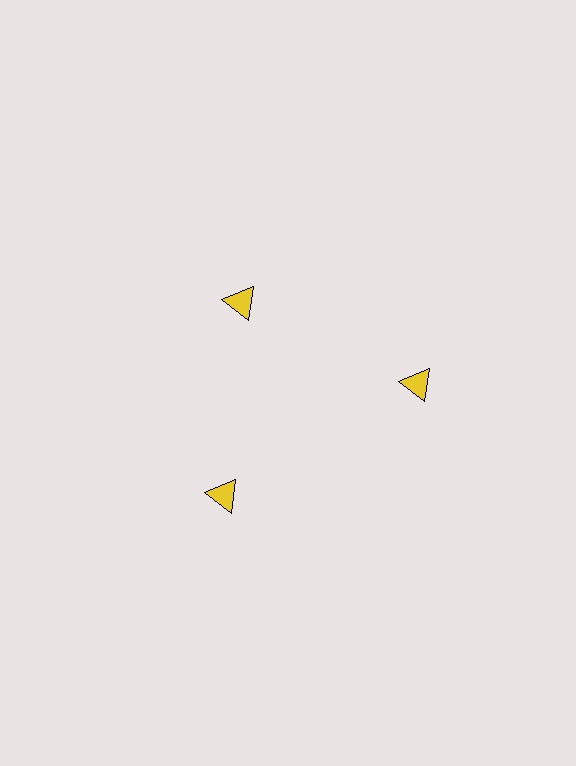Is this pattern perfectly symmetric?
No. The 3 yellow triangles are arranged in a ring, but one element near the 11 o'clock position is pulled inward toward the center, breaking the 3-fold rotational symmetry.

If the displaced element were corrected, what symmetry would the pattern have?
It would have 3-fold rotational symmetry — the pattern would map onto itself every 120 degrees.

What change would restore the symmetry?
The symmetry would be restored by moving it outward, back onto the ring so that all 3 triangles sit at equal angles and equal distance from the center.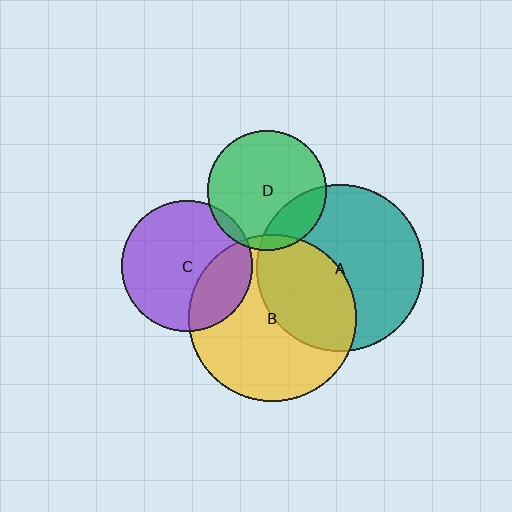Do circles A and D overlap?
Yes.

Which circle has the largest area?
Circle B (yellow).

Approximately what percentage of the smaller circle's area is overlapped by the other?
Approximately 20%.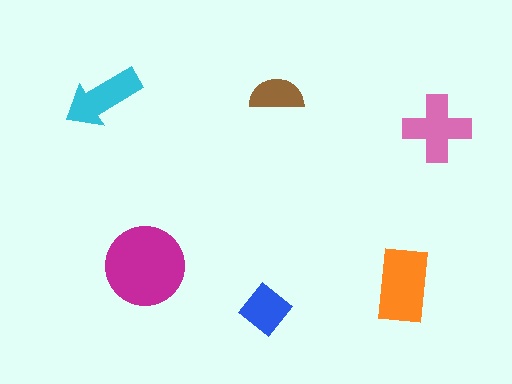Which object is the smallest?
The brown semicircle.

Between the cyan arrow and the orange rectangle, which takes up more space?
The orange rectangle.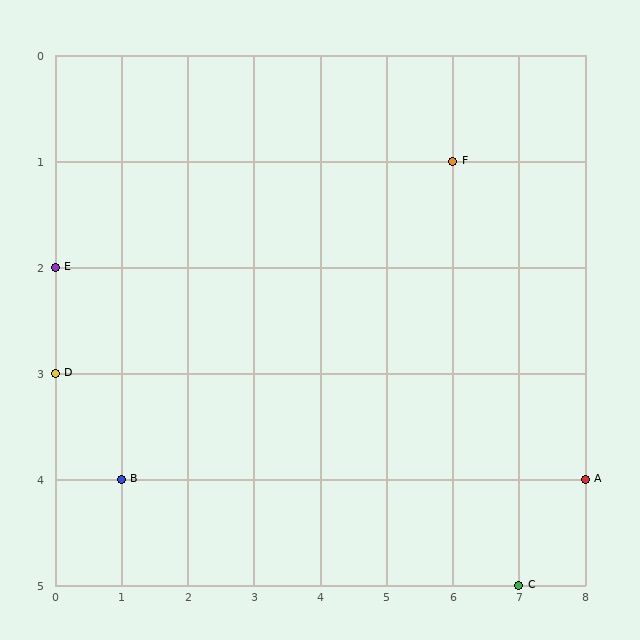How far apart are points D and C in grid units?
Points D and C are 7 columns and 2 rows apart (about 7.3 grid units diagonally).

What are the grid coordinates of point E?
Point E is at grid coordinates (0, 2).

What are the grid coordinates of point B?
Point B is at grid coordinates (1, 4).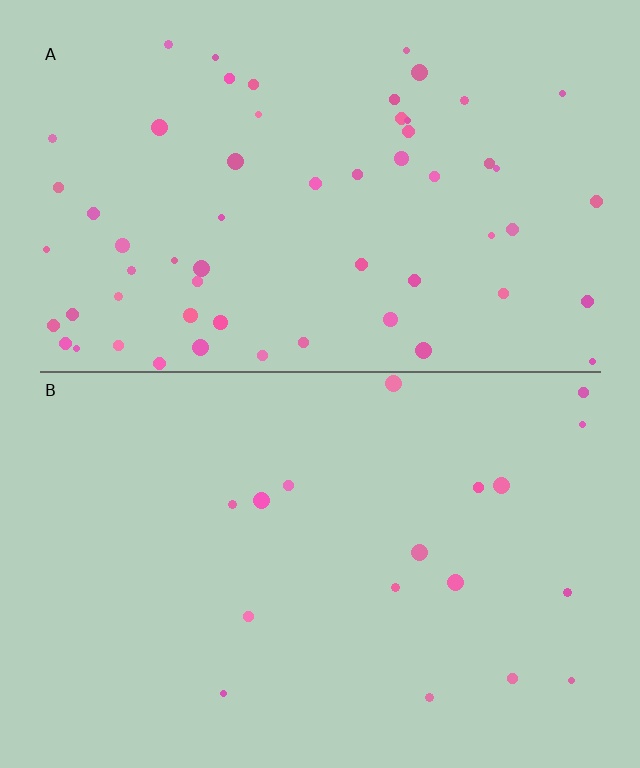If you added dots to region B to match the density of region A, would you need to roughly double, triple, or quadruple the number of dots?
Approximately triple.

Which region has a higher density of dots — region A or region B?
A (the top).